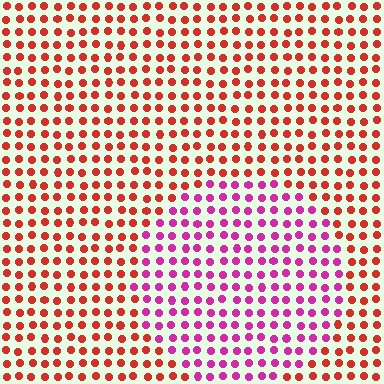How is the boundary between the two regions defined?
The boundary is defined purely by a slight shift in hue (about 47 degrees). Spacing, size, and orientation are identical on both sides.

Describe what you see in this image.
The image is filled with small red elements in a uniform arrangement. A circle-shaped region is visible where the elements are tinted to a slightly different hue, forming a subtle color boundary.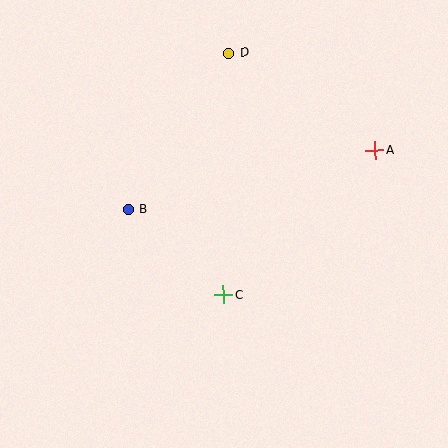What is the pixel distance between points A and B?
The distance between A and B is 254 pixels.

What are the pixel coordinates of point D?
Point D is at (229, 53).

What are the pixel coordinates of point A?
Point A is at (375, 150).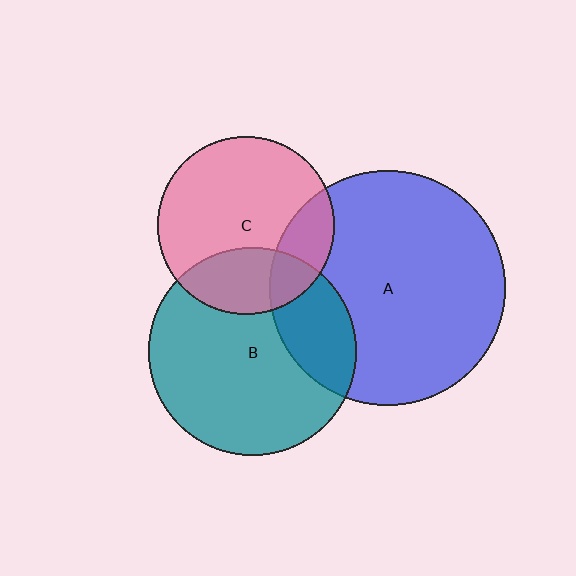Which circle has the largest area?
Circle A (blue).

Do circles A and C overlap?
Yes.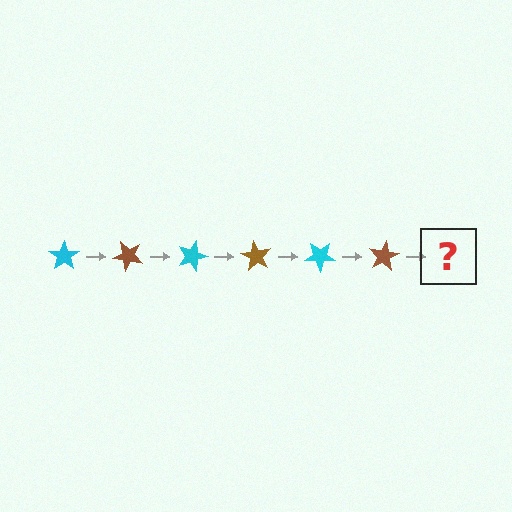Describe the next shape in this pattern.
It should be a cyan star, rotated 270 degrees from the start.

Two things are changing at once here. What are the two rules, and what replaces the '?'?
The two rules are that it rotates 45 degrees each step and the color cycles through cyan and brown. The '?' should be a cyan star, rotated 270 degrees from the start.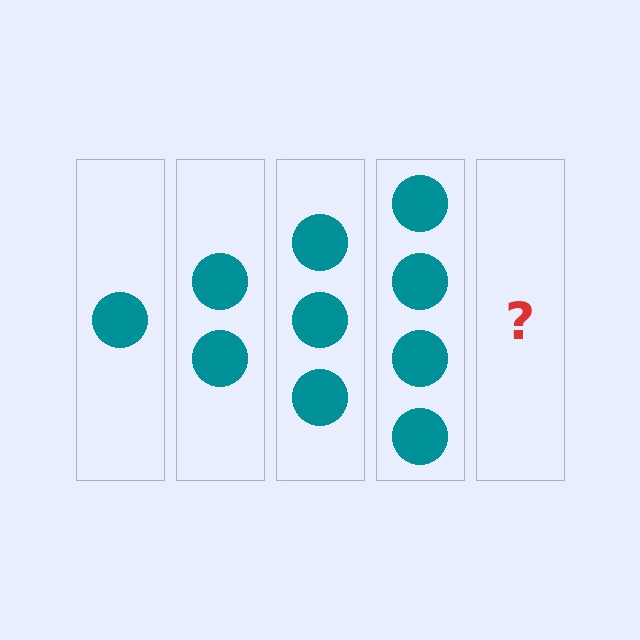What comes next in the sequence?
The next element should be 5 circles.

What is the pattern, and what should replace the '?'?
The pattern is that each step adds one more circle. The '?' should be 5 circles.